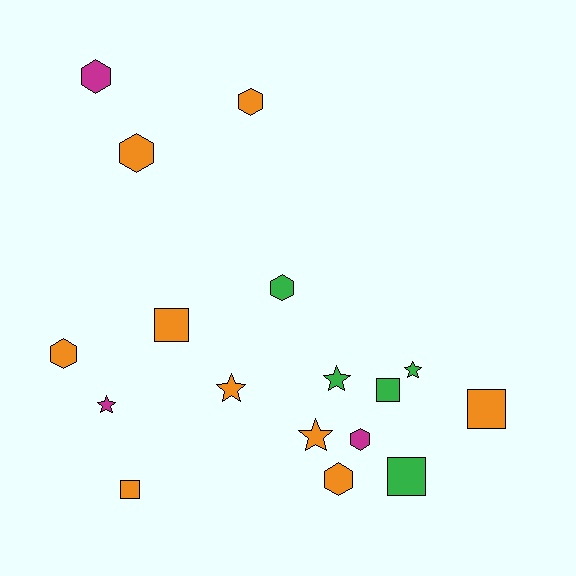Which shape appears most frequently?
Hexagon, with 7 objects.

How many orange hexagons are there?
There are 4 orange hexagons.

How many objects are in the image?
There are 17 objects.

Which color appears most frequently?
Orange, with 9 objects.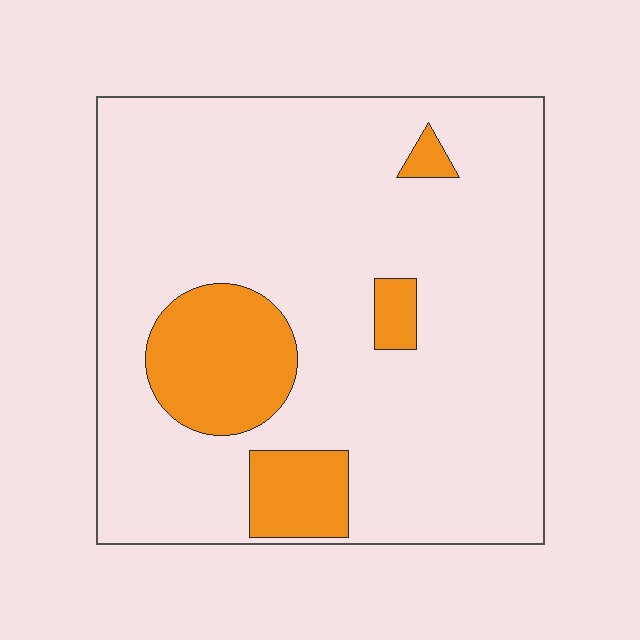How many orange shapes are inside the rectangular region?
4.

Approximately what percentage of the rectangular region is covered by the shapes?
Approximately 15%.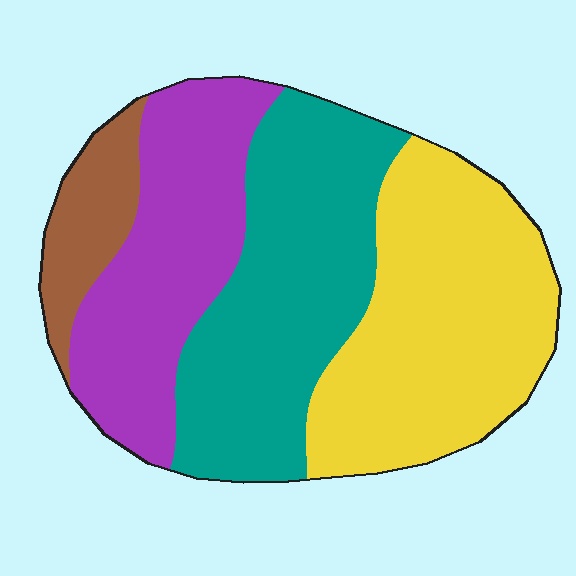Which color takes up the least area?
Brown, at roughly 10%.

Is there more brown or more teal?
Teal.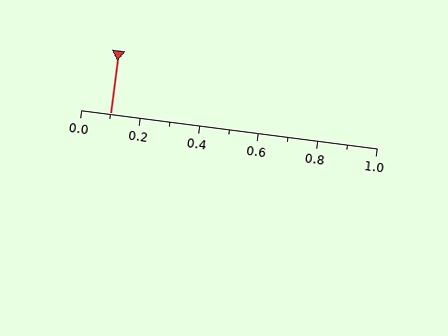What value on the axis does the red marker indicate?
The marker indicates approximately 0.1.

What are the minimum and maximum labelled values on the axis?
The axis runs from 0.0 to 1.0.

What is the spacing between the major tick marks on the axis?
The major ticks are spaced 0.2 apart.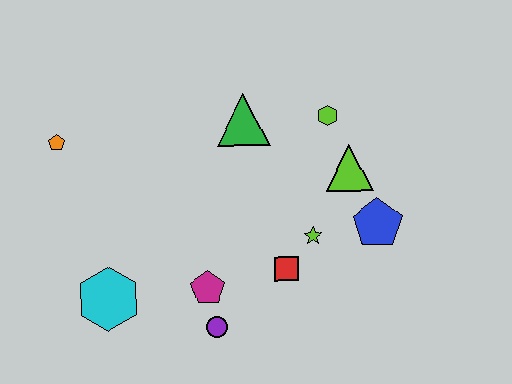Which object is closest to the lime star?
The red square is closest to the lime star.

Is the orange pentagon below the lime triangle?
No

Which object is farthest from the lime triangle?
The orange pentagon is farthest from the lime triangle.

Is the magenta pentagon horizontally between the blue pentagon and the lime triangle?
No